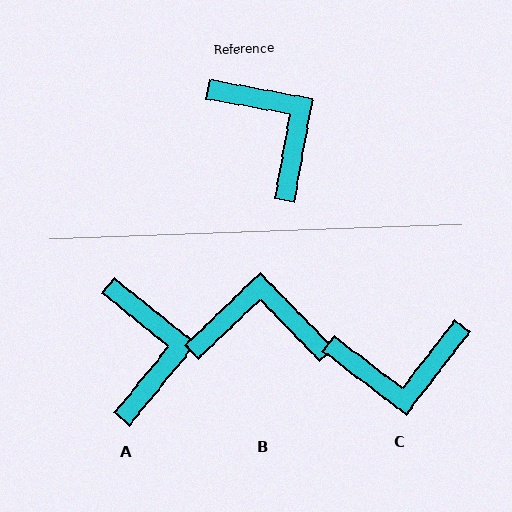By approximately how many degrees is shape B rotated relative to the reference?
Approximately 54 degrees counter-clockwise.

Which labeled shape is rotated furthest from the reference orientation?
C, about 117 degrees away.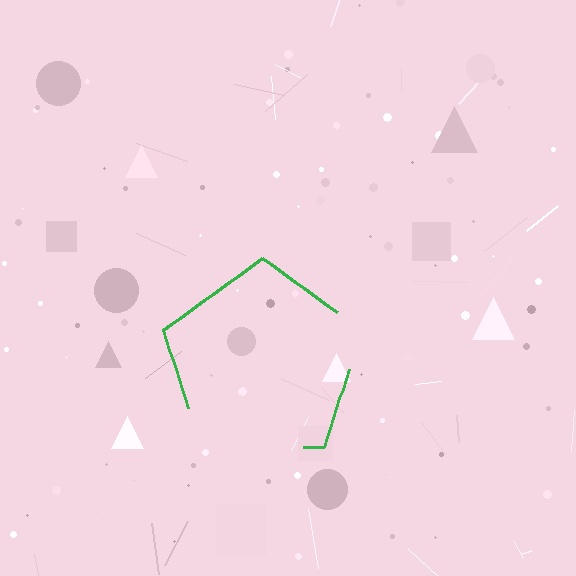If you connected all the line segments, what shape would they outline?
They would outline a pentagon.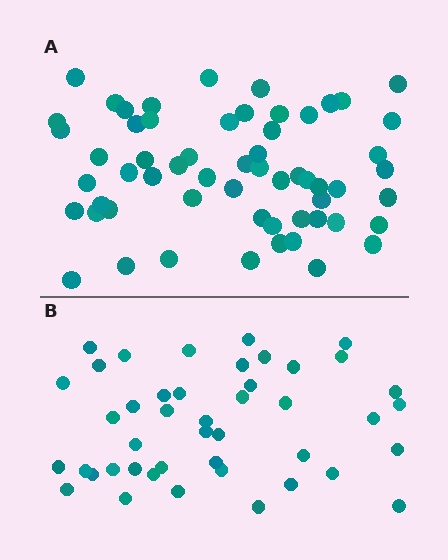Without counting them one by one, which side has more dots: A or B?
Region A (the top region) has more dots.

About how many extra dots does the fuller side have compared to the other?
Region A has approximately 15 more dots than region B.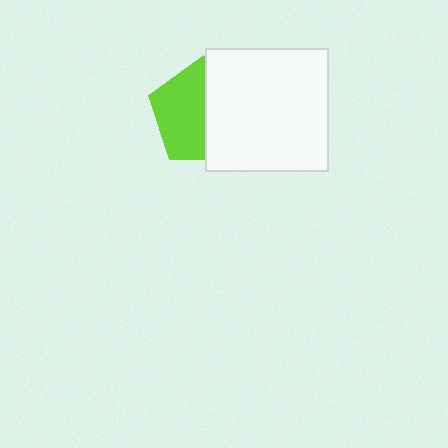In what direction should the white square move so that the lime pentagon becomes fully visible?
The white square should move right. That is the shortest direction to clear the overlap and leave the lime pentagon fully visible.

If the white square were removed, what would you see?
You would see the complete lime pentagon.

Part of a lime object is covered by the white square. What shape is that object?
It is a pentagon.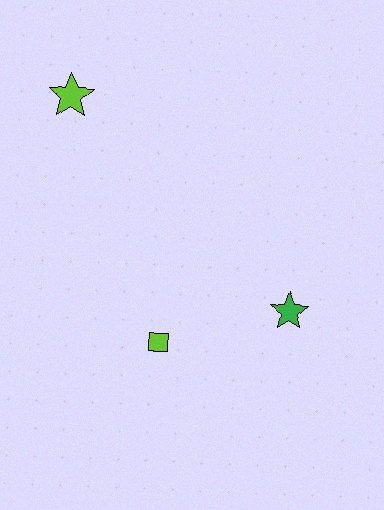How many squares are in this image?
There is 1 square.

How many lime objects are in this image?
There are 2 lime objects.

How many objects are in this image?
There are 3 objects.